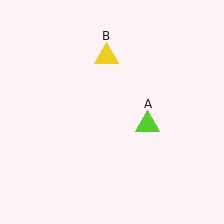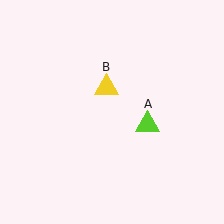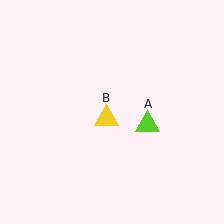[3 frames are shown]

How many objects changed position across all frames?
1 object changed position: yellow triangle (object B).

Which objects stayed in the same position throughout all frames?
Lime triangle (object A) remained stationary.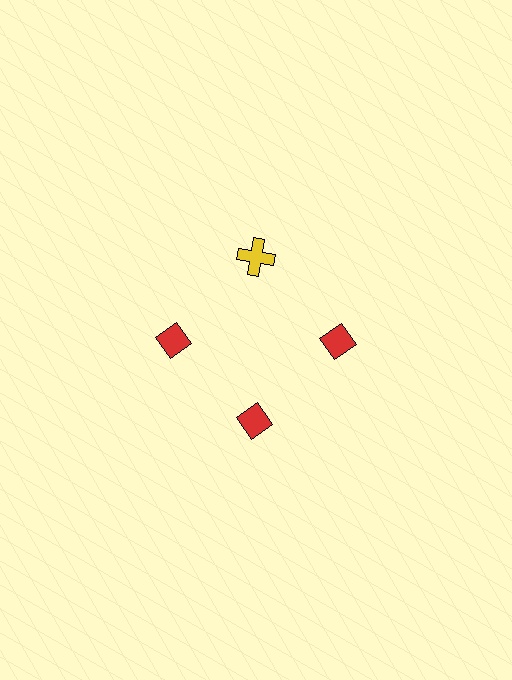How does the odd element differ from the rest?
It differs in both color (yellow instead of red) and shape (cross instead of diamond).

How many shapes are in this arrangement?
There are 4 shapes arranged in a ring pattern.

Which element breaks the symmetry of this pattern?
The yellow cross at roughly the 12 o'clock position breaks the symmetry. All other shapes are red diamonds.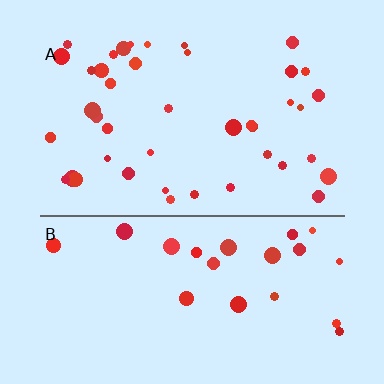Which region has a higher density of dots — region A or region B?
A (the top).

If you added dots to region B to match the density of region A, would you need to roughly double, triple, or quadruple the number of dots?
Approximately double.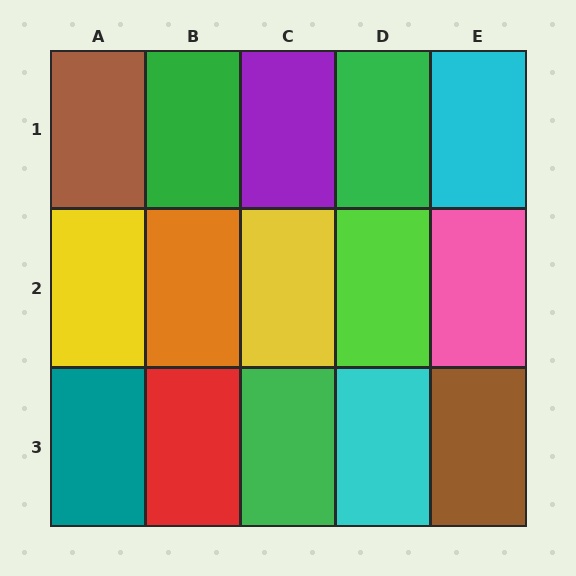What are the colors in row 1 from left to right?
Brown, green, purple, green, cyan.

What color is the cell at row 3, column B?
Red.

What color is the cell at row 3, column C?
Green.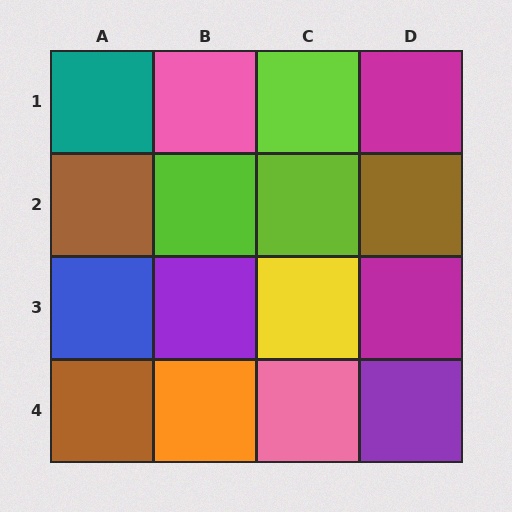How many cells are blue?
1 cell is blue.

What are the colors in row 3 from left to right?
Blue, purple, yellow, magenta.